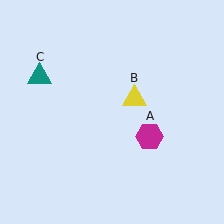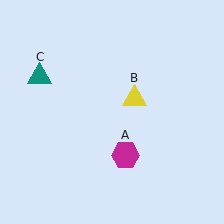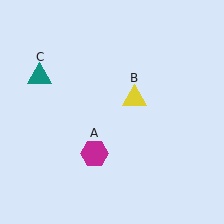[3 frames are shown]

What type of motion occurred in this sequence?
The magenta hexagon (object A) rotated clockwise around the center of the scene.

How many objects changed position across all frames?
1 object changed position: magenta hexagon (object A).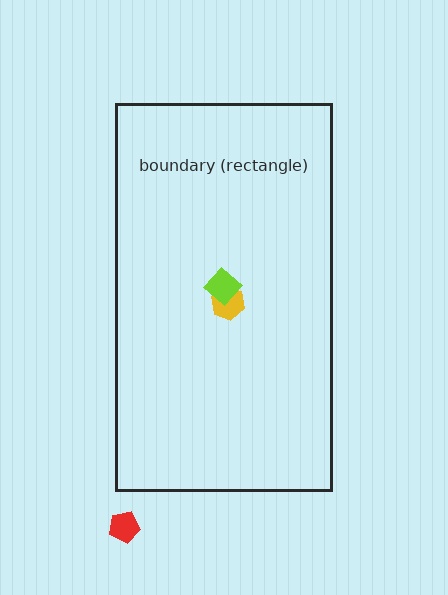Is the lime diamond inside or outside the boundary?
Inside.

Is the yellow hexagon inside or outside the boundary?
Inside.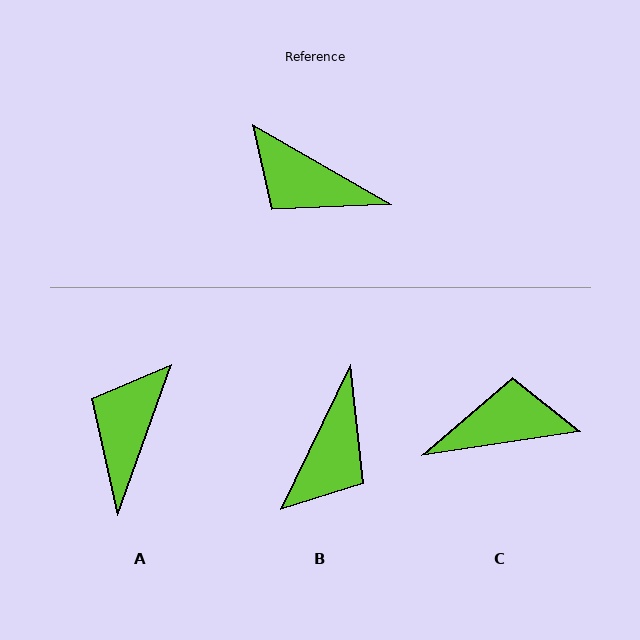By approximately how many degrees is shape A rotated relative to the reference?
Approximately 80 degrees clockwise.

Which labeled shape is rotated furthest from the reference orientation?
C, about 141 degrees away.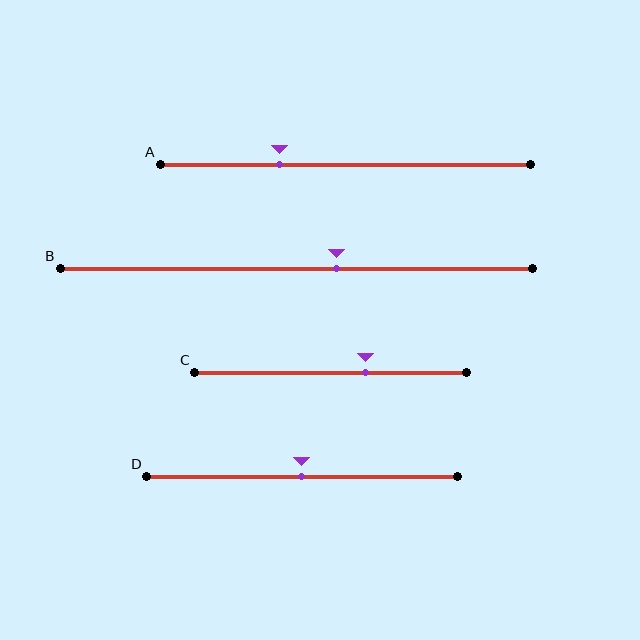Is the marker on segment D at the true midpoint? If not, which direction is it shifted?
Yes, the marker on segment D is at the true midpoint.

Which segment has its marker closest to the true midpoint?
Segment D has its marker closest to the true midpoint.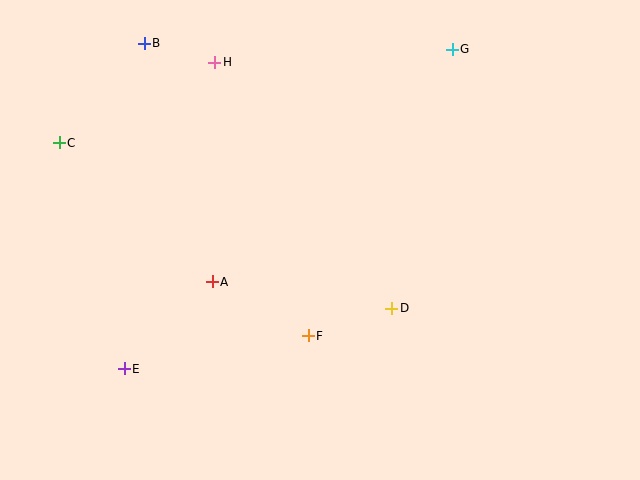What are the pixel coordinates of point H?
Point H is at (215, 62).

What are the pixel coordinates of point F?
Point F is at (308, 336).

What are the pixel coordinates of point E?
Point E is at (124, 369).